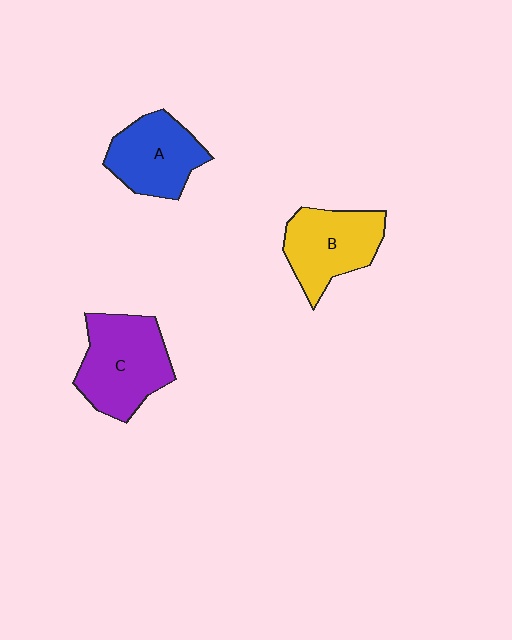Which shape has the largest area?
Shape C (purple).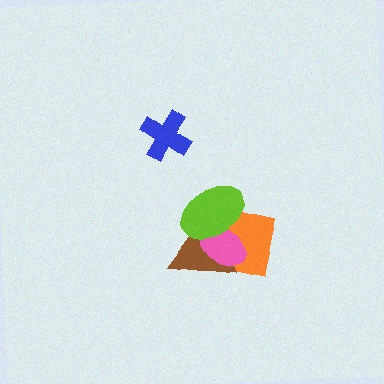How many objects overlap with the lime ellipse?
3 objects overlap with the lime ellipse.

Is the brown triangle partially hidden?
Yes, it is partially covered by another shape.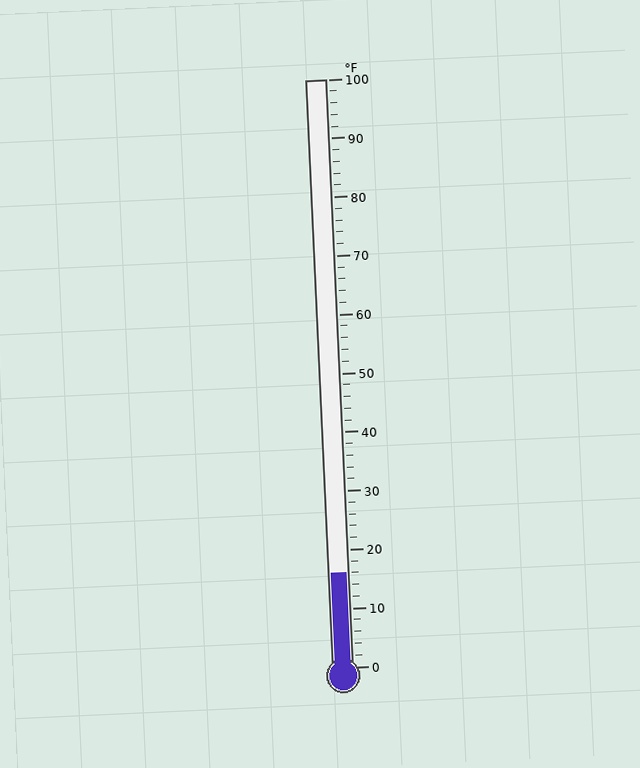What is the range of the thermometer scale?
The thermometer scale ranges from 0°F to 100°F.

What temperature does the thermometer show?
The thermometer shows approximately 16°F.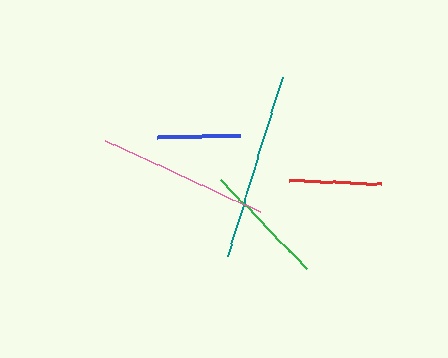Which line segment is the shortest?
The blue line is the shortest at approximately 84 pixels.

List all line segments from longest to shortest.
From longest to shortest: teal, pink, green, red, blue.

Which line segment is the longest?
The teal line is the longest at approximately 188 pixels.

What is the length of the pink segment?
The pink segment is approximately 170 pixels long.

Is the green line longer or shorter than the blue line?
The green line is longer than the blue line.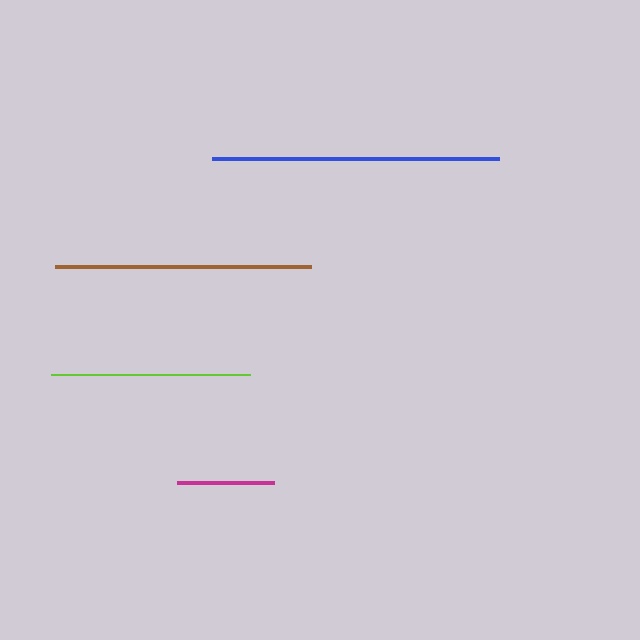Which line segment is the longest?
The blue line is the longest at approximately 287 pixels.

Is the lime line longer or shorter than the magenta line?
The lime line is longer than the magenta line.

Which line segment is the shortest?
The magenta line is the shortest at approximately 97 pixels.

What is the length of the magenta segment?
The magenta segment is approximately 97 pixels long.